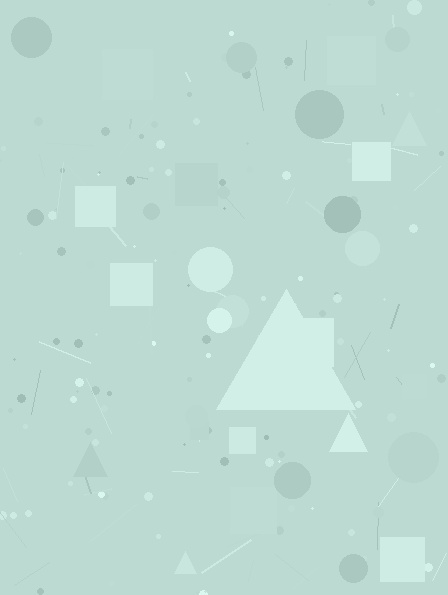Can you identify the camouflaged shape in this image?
The camouflaged shape is a triangle.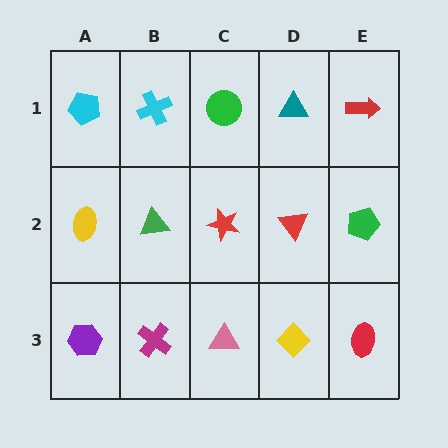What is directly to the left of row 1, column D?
A green circle.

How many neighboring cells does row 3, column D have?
3.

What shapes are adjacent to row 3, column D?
A red triangle (row 2, column D), a pink triangle (row 3, column C), a red ellipse (row 3, column E).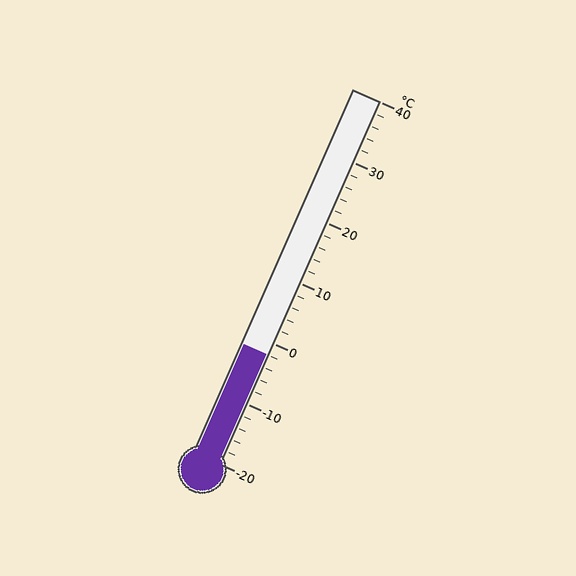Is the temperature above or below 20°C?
The temperature is below 20°C.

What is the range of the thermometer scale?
The thermometer scale ranges from -20°C to 40°C.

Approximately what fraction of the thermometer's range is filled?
The thermometer is filled to approximately 30% of its range.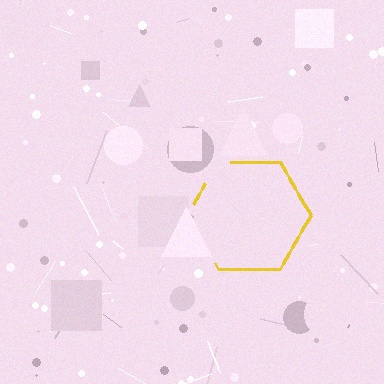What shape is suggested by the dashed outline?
The dashed outline suggests a hexagon.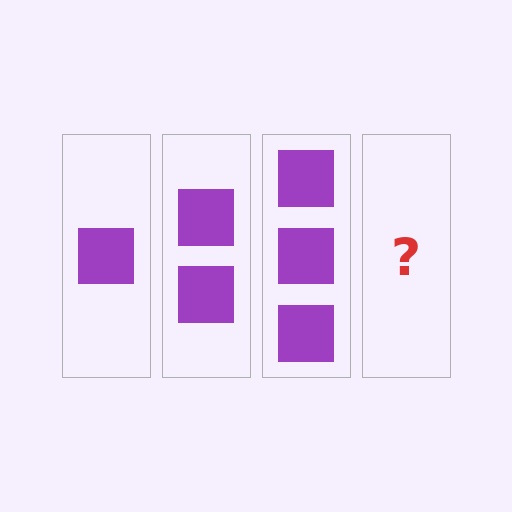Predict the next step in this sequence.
The next step is 4 squares.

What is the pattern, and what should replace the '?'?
The pattern is that each step adds one more square. The '?' should be 4 squares.